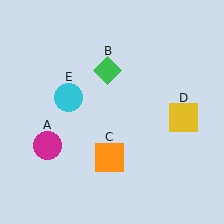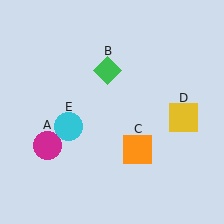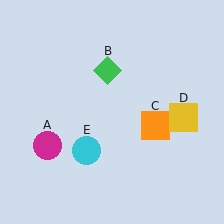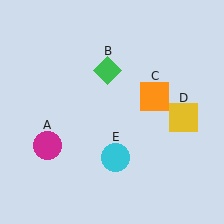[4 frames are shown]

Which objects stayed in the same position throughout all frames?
Magenta circle (object A) and green diamond (object B) and yellow square (object D) remained stationary.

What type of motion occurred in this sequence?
The orange square (object C), cyan circle (object E) rotated counterclockwise around the center of the scene.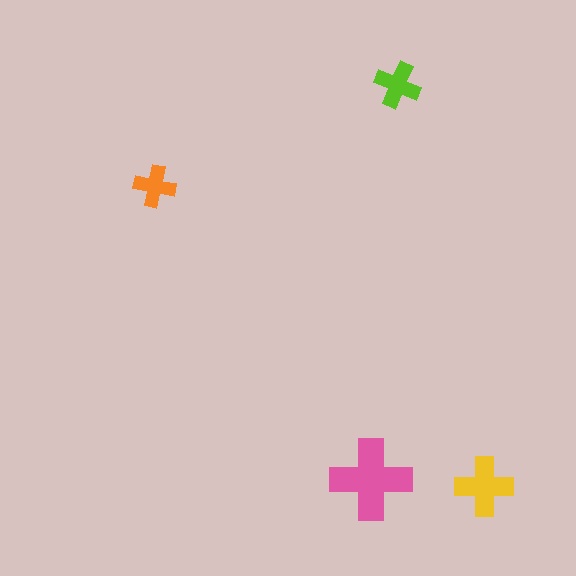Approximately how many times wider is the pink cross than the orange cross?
About 2 times wider.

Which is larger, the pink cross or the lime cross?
The pink one.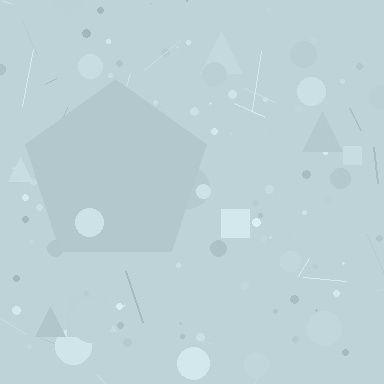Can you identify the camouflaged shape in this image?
The camouflaged shape is a pentagon.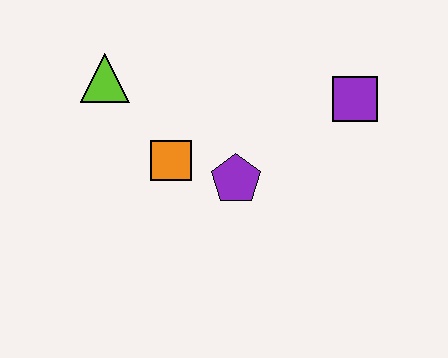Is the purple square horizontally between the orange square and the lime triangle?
No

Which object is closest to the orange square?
The purple pentagon is closest to the orange square.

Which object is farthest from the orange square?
The purple square is farthest from the orange square.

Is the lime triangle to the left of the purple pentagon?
Yes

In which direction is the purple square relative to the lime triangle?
The purple square is to the right of the lime triangle.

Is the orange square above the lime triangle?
No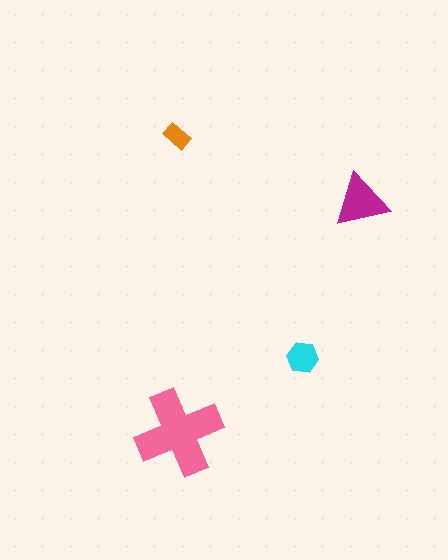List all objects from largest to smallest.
The pink cross, the magenta triangle, the cyan hexagon, the orange rectangle.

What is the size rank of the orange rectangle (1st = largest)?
4th.